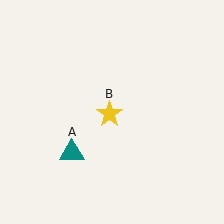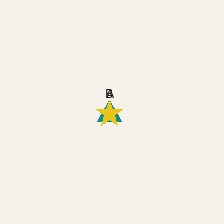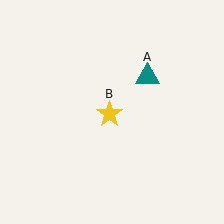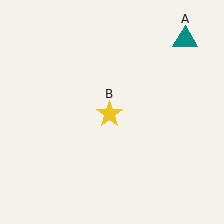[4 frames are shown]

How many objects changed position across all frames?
1 object changed position: teal triangle (object A).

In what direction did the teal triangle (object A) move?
The teal triangle (object A) moved up and to the right.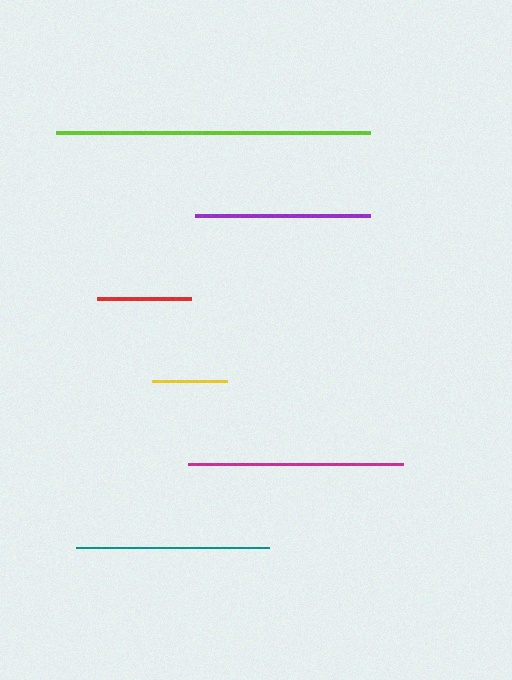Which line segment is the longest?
The lime line is the longest at approximately 313 pixels.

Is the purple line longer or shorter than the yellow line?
The purple line is longer than the yellow line.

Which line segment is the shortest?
The yellow line is the shortest at approximately 76 pixels.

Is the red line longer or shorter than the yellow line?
The red line is longer than the yellow line.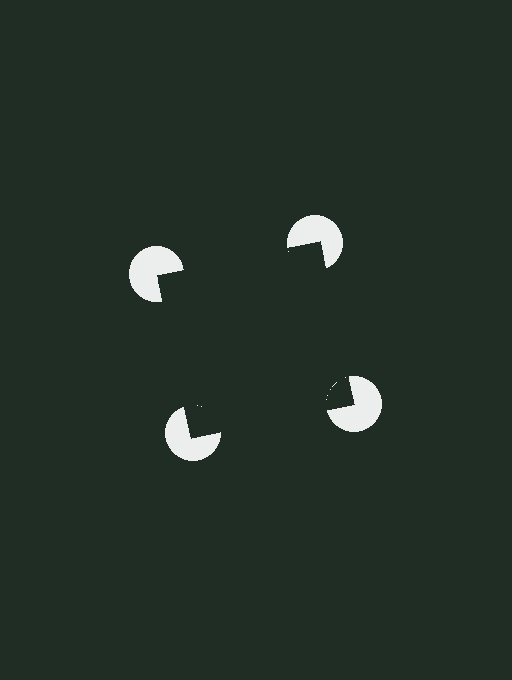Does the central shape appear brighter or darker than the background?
It typically appears slightly darker than the background, even though no actual brightness change is drawn.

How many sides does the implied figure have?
4 sides.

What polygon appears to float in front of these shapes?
An illusory square — its edges are inferred from the aligned wedge cuts in the pac-man discs, not physically drawn.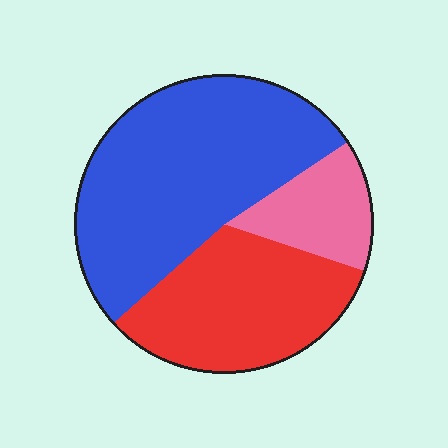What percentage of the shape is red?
Red covers 33% of the shape.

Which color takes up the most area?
Blue, at roughly 50%.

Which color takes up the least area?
Pink, at roughly 15%.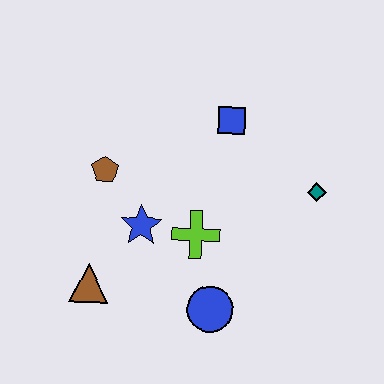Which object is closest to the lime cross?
The blue star is closest to the lime cross.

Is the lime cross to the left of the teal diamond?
Yes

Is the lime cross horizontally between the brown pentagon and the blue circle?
Yes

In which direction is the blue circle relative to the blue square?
The blue circle is below the blue square.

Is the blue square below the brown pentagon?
No